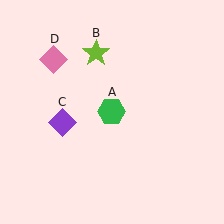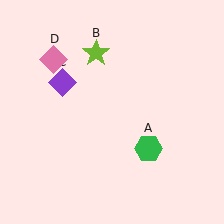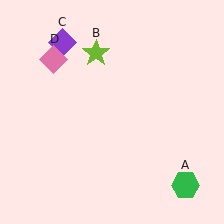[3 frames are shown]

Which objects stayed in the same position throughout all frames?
Lime star (object B) and pink diamond (object D) remained stationary.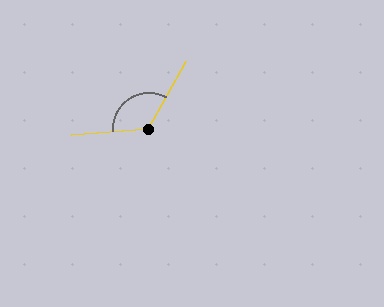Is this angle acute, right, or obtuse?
It is obtuse.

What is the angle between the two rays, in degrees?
Approximately 124 degrees.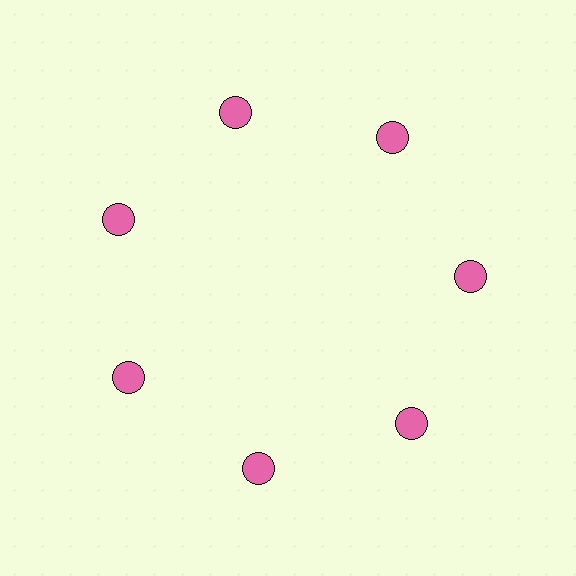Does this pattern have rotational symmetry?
Yes, this pattern has 7-fold rotational symmetry. It looks the same after rotating 51 degrees around the center.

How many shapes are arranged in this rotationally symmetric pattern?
There are 7 shapes, arranged in 7 groups of 1.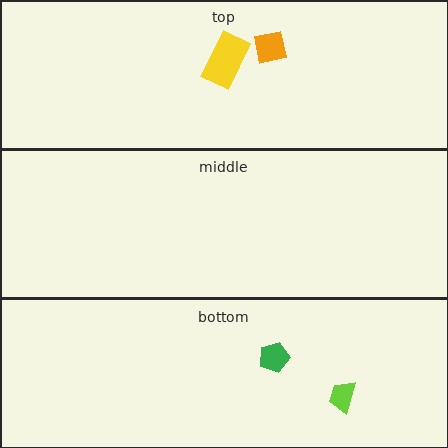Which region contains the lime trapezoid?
The bottom region.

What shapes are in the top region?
The yellow rectangle, the orange square.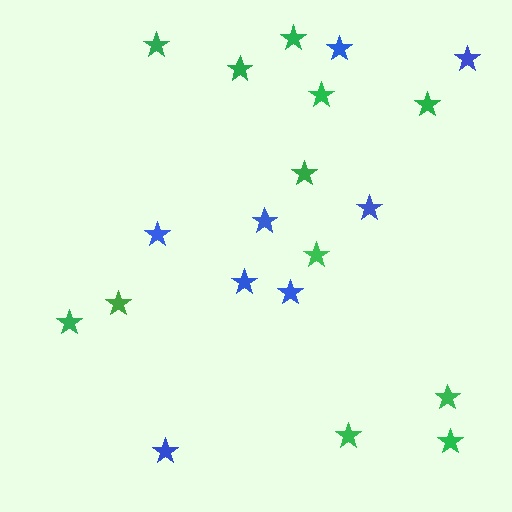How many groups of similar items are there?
There are 2 groups: one group of blue stars (8) and one group of green stars (12).